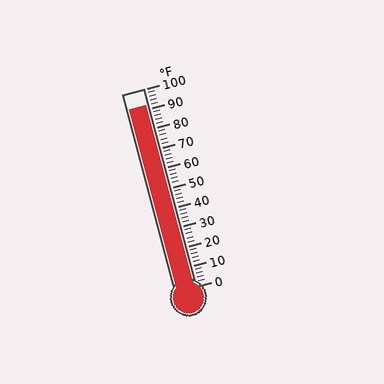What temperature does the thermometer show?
The thermometer shows approximately 92°F.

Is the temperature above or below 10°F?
The temperature is above 10°F.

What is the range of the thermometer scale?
The thermometer scale ranges from 0°F to 100°F.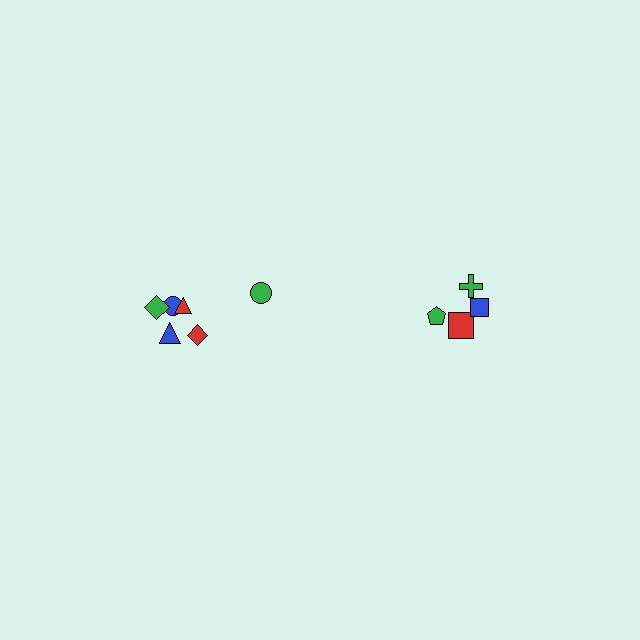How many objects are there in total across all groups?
There are 10 objects.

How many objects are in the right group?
There are 4 objects.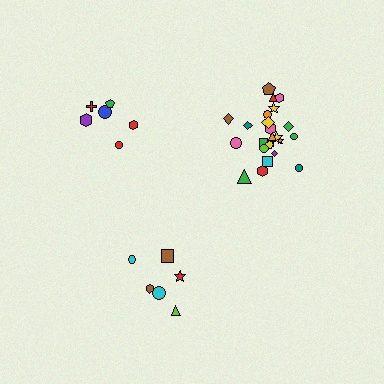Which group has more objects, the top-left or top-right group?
The top-right group.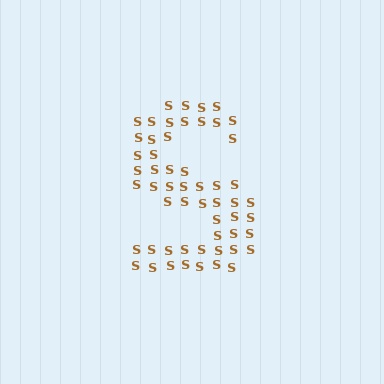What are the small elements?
The small elements are letter S's.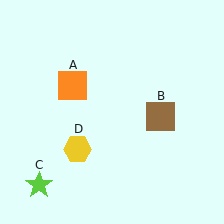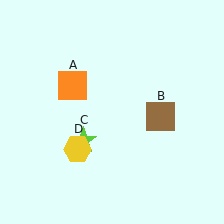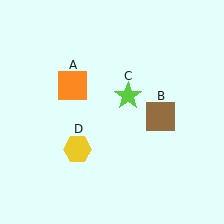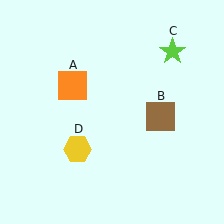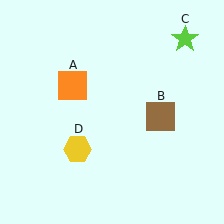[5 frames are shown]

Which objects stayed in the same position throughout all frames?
Orange square (object A) and brown square (object B) and yellow hexagon (object D) remained stationary.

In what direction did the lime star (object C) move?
The lime star (object C) moved up and to the right.